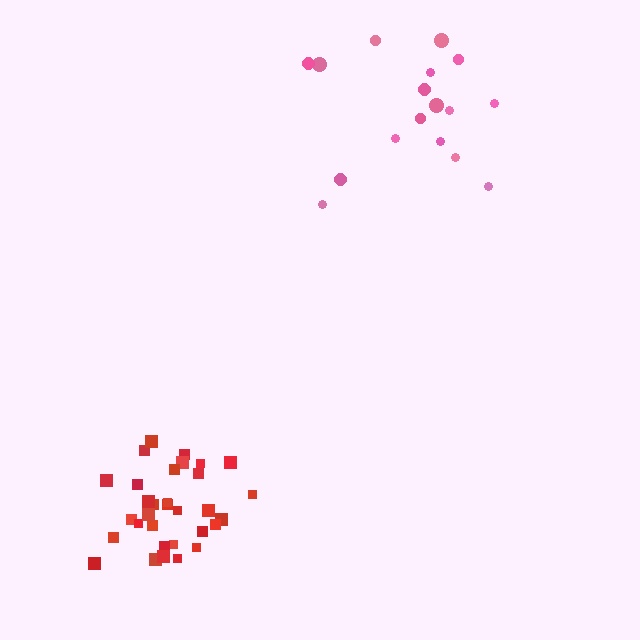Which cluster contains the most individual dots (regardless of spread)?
Red (32).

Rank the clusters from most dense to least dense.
red, pink.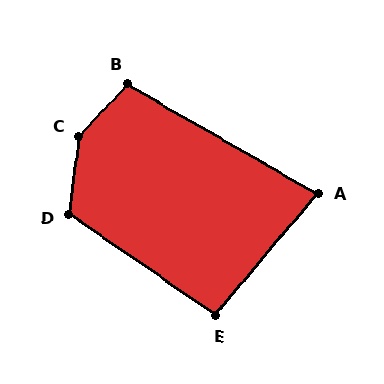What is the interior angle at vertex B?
Approximately 103 degrees (obtuse).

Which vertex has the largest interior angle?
C, at approximately 145 degrees.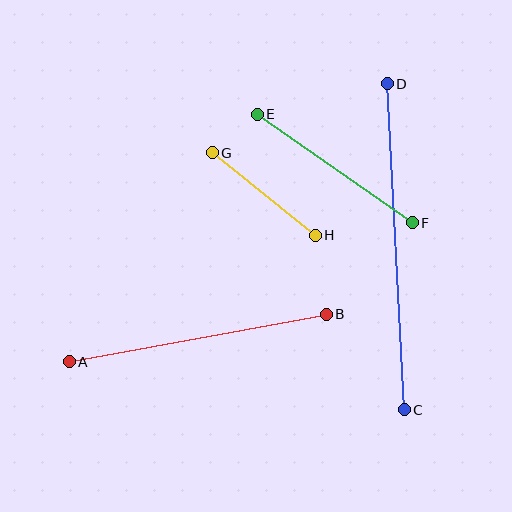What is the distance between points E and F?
The distance is approximately 189 pixels.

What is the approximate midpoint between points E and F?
The midpoint is at approximately (335, 169) pixels.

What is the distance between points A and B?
The distance is approximately 261 pixels.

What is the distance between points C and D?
The distance is approximately 326 pixels.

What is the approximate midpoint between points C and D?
The midpoint is at approximately (396, 247) pixels.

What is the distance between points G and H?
The distance is approximately 132 pixels.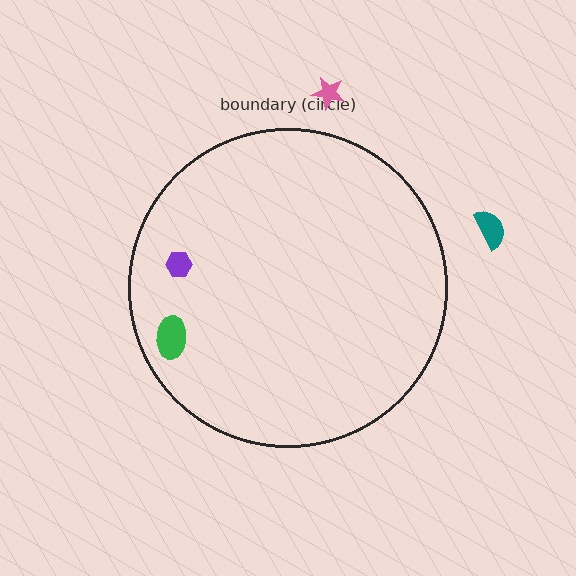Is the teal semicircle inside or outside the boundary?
Outside.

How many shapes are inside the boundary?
2 inside, 2 outside.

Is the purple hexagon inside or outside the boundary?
Inside.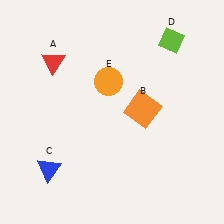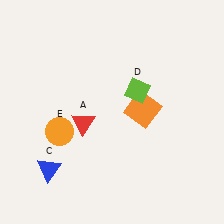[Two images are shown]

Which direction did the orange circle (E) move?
The orange circle (E) moved down.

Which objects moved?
The objects that moved are: the red triangle (A), the lime diamond (D), the orange circle (E).